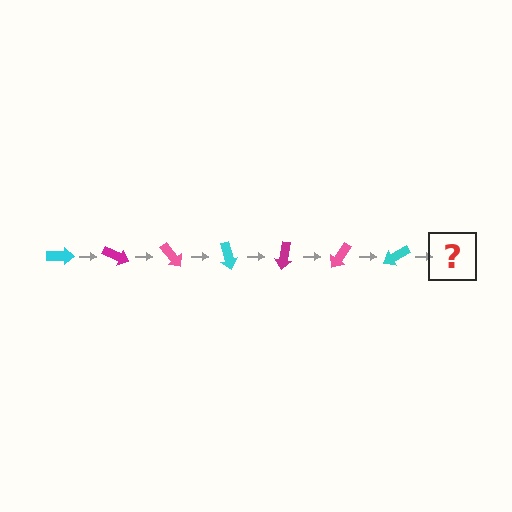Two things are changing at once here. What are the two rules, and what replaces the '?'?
The two rules are that it rotates 25 degrees each step and the color cycles through cyan, magenta, and pink. The '?' should be a magenta arrow, rotated 175 degrees from the start.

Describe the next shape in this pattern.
It should be a magenta arrow, rotated 175 degrees from the start.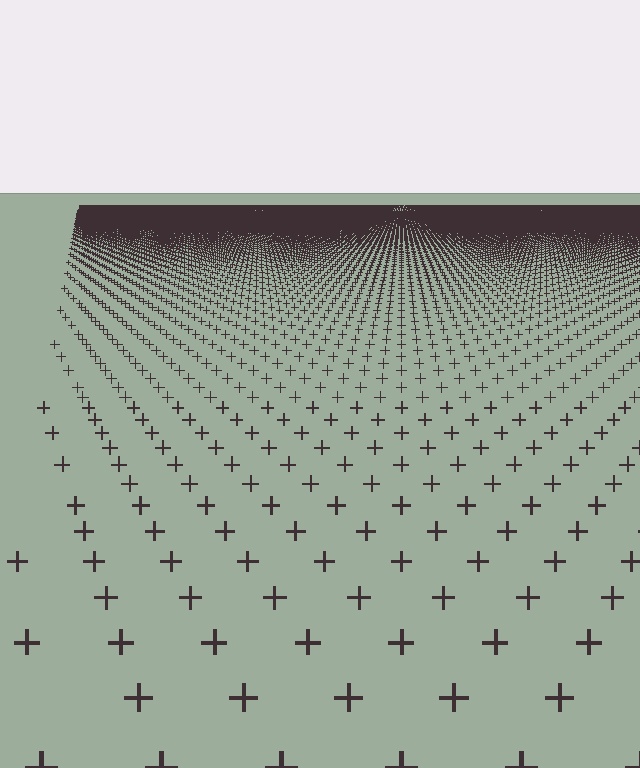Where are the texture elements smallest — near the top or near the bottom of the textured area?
Near the top.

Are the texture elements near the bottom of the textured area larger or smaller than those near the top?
Larger. Near the bottom, elements are closer to the viewer and appear at a bigger on-screen size.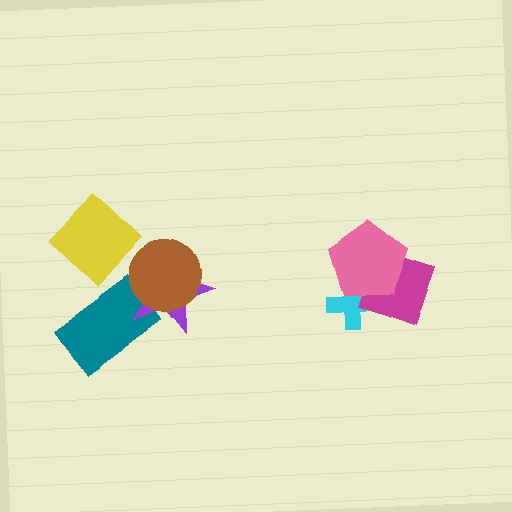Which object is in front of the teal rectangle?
The purple star is in front of the teal rectangle.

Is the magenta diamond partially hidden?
Yes, it is partially covered by another shape.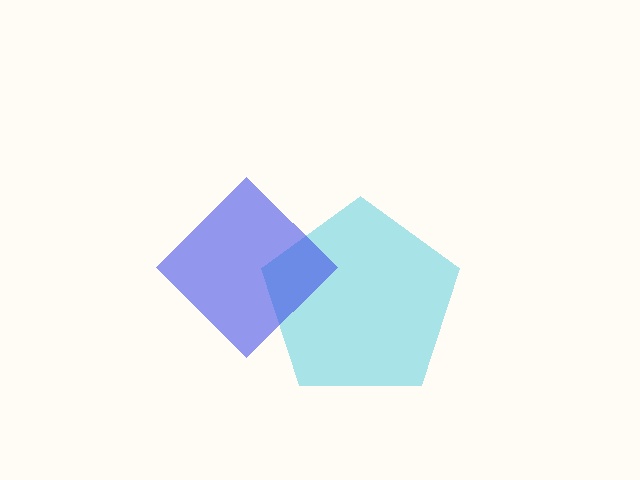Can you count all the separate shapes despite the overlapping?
Yes, there are 2 separate shapes.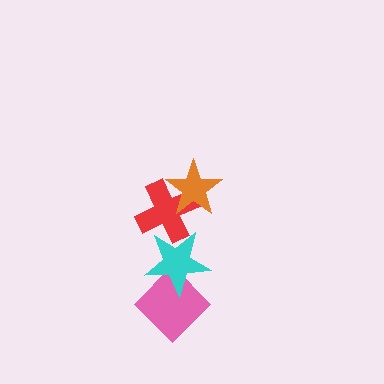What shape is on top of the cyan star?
The red cross is on top of the cyan star.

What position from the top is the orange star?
The orange star is 1st from the top.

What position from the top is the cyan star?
The cyan star is 3rd from the top.